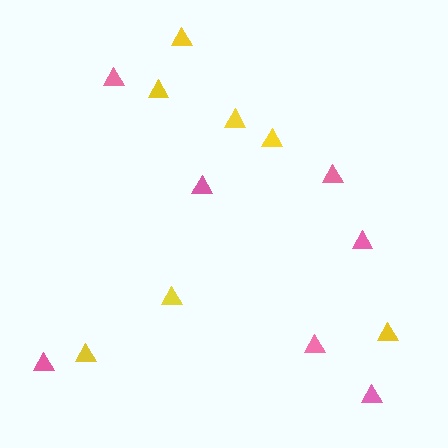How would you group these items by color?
There are 2 groups: one group of yellow triangles (7) and one group of pink triangles (7).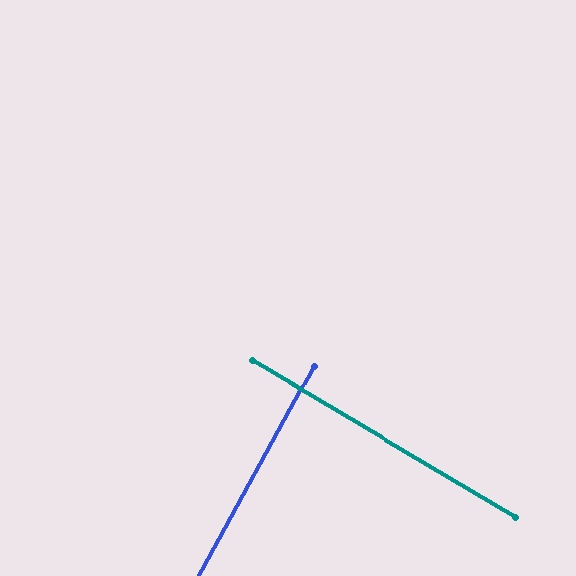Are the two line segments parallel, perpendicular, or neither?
Perpendicular — they meet at approximately 88°.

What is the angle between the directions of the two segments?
Approximately 88 degrees.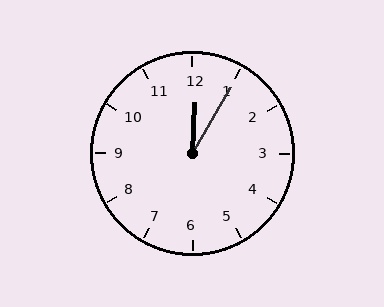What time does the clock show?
12:05.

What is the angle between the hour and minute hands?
Approximately 28 degrees.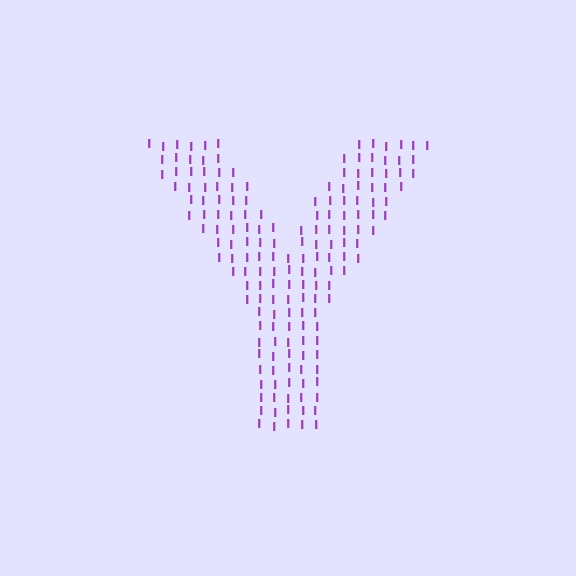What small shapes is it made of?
It is made of small letter I's.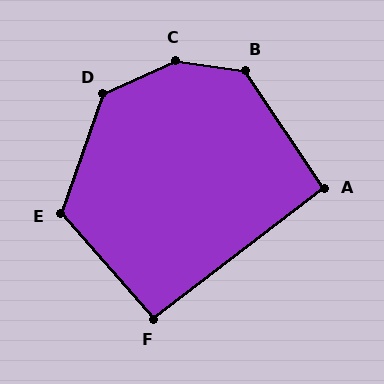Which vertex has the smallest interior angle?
A, at approximately 94 degrees.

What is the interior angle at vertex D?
Approximately 134 degrees (obtuse).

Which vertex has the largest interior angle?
C, at approximately 147 degrees.